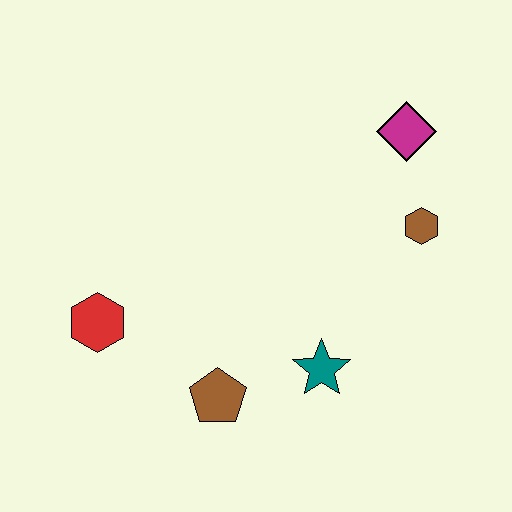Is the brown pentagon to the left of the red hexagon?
No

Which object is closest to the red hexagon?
The brown pentagon is closest to the red hexagon.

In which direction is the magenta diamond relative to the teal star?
The magenta diamond is above the teal star.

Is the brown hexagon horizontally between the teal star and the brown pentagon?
No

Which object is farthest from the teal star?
The magenta diamond is farthest from the teal star.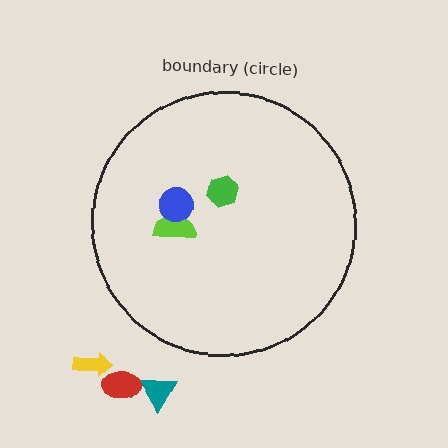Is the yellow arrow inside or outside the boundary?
Outside.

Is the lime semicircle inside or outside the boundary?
Inside.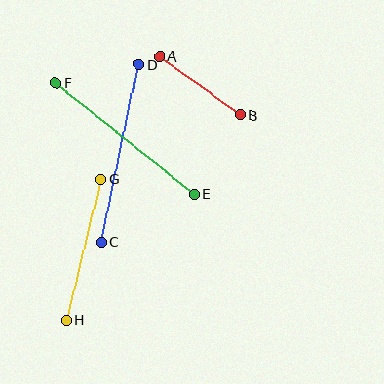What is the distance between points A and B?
The distance is approximately 99 pixels.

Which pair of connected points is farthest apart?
Points C and D are farthest apart.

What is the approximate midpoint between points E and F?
The midpoint is at approximately (125, 139) pixels.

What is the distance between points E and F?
The distance is approximately 178 pixels.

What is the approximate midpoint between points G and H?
The midpoint is at approximately (83, 250) pixels.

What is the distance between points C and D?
The distance is approximately 181 pixels.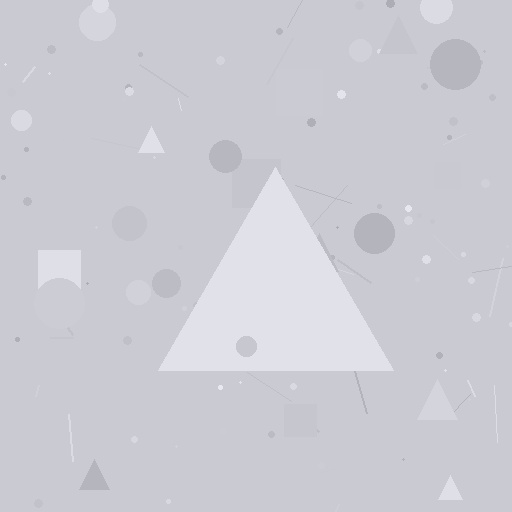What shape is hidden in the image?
A triangle is hidden in the image.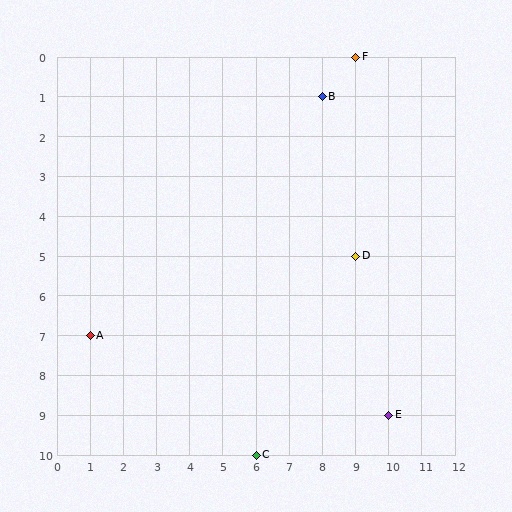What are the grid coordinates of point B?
Point B is at grid coordinates (8, 1).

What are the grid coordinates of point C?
Point C is at grid coordinates (6, 10).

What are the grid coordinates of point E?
Point E is at grid coordinates (10, 9).